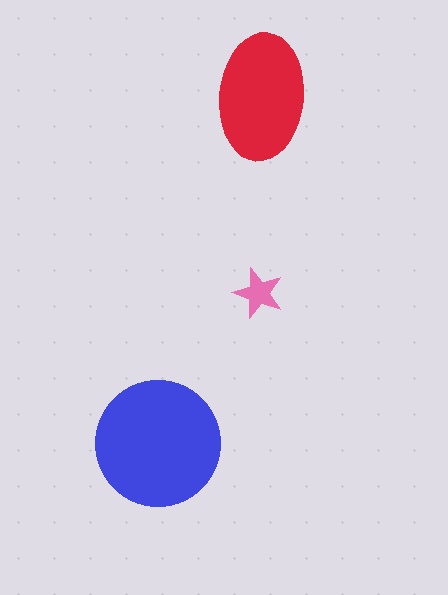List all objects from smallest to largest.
The pink star, the red ellipse, the blue circle.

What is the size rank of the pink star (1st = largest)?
3rd.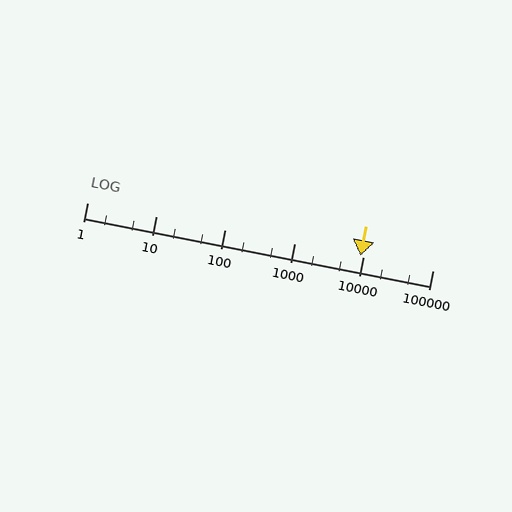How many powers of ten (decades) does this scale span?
The scale spans 5 decades, from 1 to 100000.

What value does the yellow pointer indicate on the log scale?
The pointer indicates approximately 9100.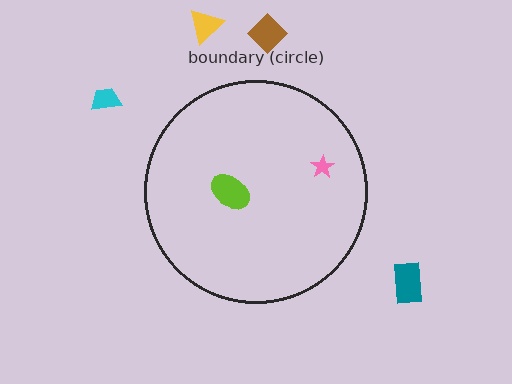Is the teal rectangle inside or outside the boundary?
Outside.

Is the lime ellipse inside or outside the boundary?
Inside.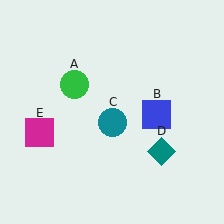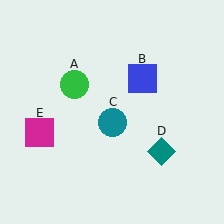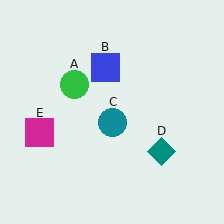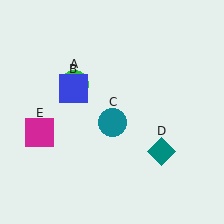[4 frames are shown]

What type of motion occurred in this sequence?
The blue square (object B) rotated counterclockwise around the center of the scene.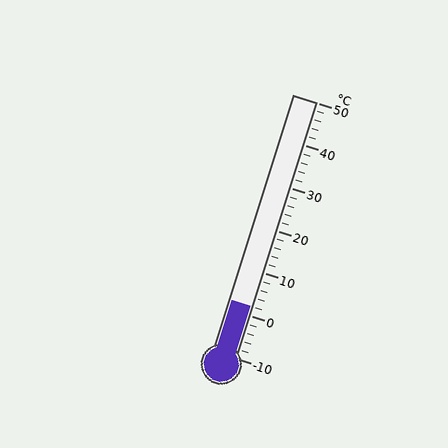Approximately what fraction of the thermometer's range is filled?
The thermometer is filled to approximately 20% of its range.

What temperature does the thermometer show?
The thermometer shows approximately 2°C.